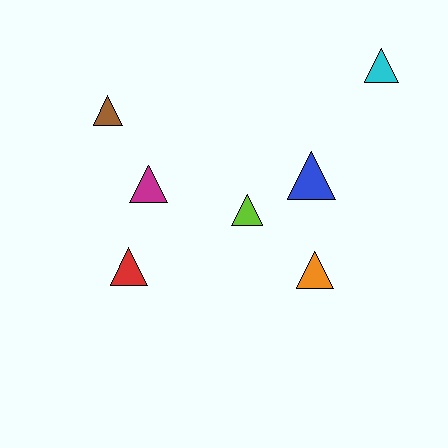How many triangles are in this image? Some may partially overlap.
There are 7 triangles.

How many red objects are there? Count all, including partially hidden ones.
There is 1 red object.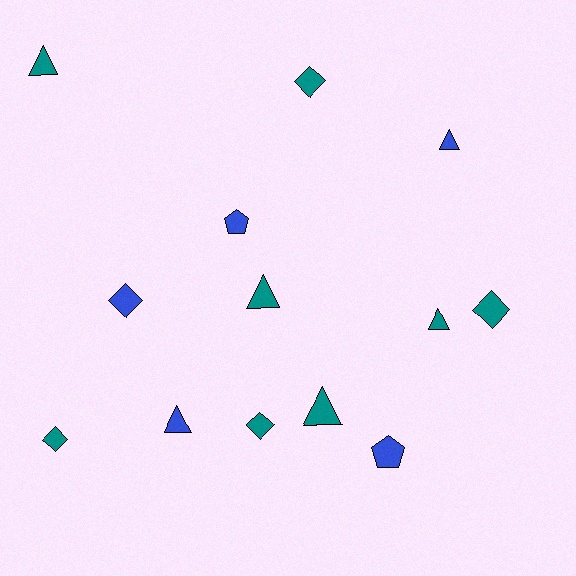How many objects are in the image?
There are 13 objects.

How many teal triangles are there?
There are 4 teal triangles.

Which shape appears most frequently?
Triangle, with 6 objects.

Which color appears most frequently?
Teal, with 8 objects.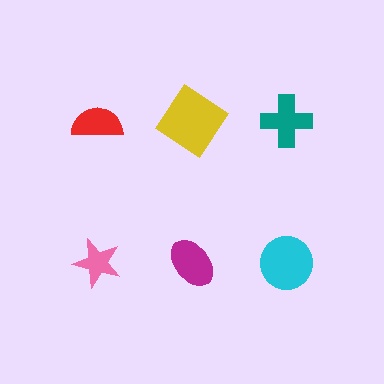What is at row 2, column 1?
A pink star.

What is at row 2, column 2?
A magenta ellipse.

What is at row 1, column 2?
A yellow diamond.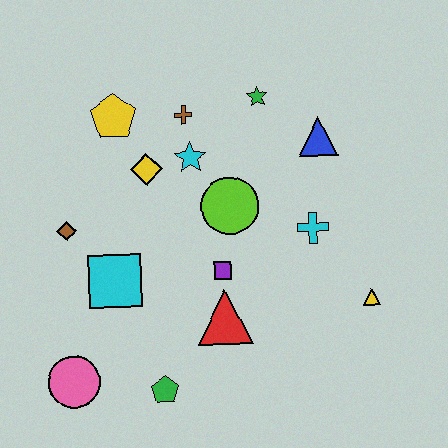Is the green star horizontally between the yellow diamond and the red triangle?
No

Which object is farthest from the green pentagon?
The green star is farthest from the green pentagon.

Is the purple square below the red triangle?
No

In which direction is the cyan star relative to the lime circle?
The cyan star is above the lime circle.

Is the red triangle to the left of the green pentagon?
No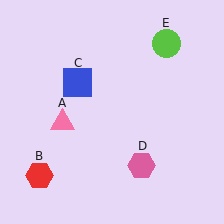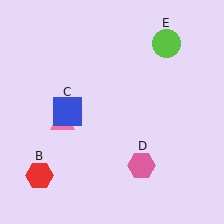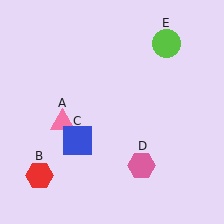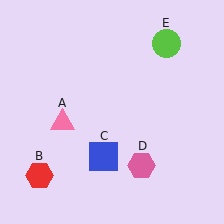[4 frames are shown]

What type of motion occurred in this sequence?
The blue square (object C) rotated counterclockwise around the center of the scene.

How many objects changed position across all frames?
1 object changed position: blue square (object C).